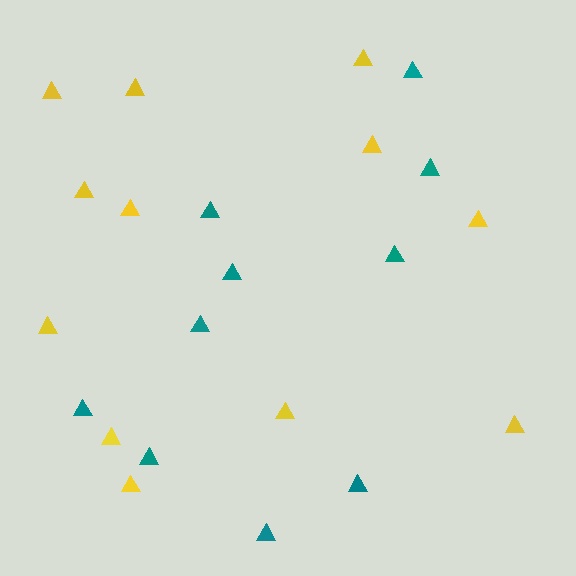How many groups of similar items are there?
There are 2 groups: one group of teal triangles (10) and one group of yellow triangles (12).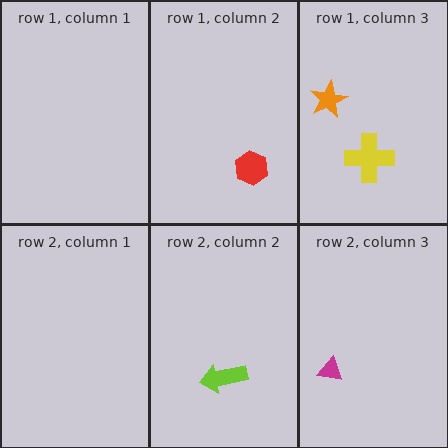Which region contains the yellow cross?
The row 1, column 3 region.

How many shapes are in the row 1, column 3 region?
2.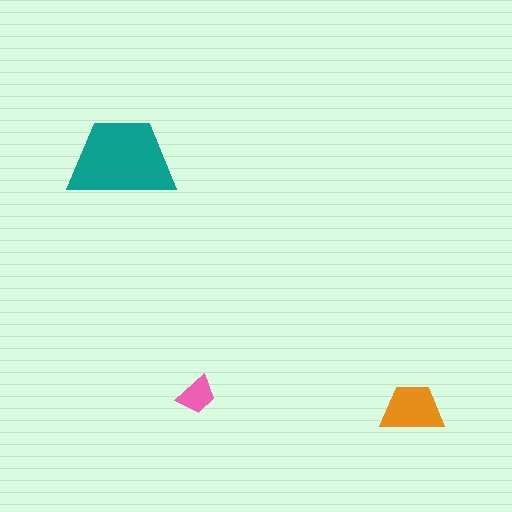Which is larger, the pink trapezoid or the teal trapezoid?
The teal one.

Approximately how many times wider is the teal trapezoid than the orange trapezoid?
About 1.5 times wider.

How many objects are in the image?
There are 3 objects in the image.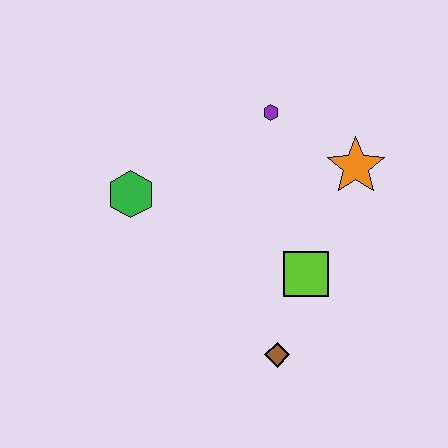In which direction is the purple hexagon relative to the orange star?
The purple hexagon is to the left of the orange star.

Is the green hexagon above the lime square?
Yes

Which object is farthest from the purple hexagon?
The brown diamond is farthest from the purple hexagon.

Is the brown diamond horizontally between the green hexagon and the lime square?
Yes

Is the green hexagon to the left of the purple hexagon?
Yes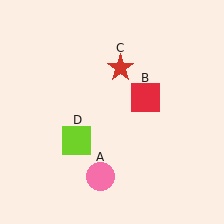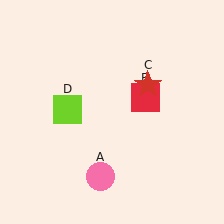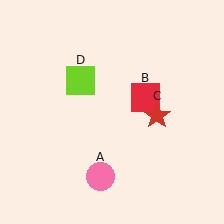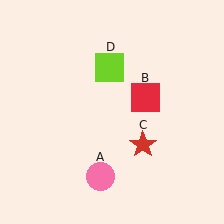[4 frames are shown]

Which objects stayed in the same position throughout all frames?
Pink circle (object A) and red square (object B) remained stationary.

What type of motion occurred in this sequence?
The red star (object C), lime square (object D) rotated clockwise around the center of the scene.